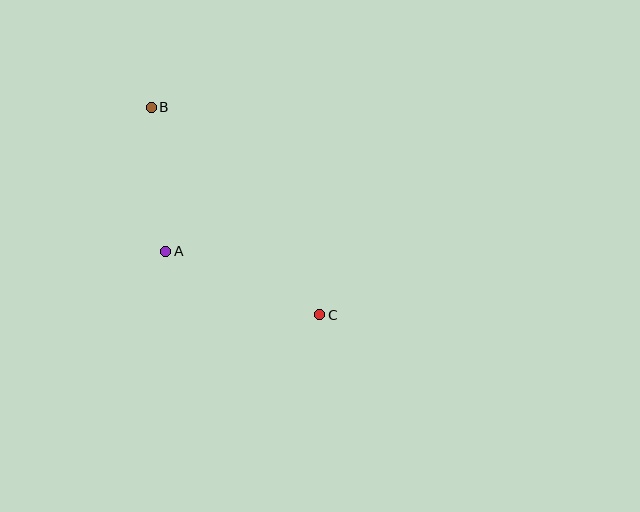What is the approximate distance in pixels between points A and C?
The distance between A and C is approximately 167 pixels.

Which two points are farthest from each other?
Points B and C are farthest from each other.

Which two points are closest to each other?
Points A and B are closest to each other.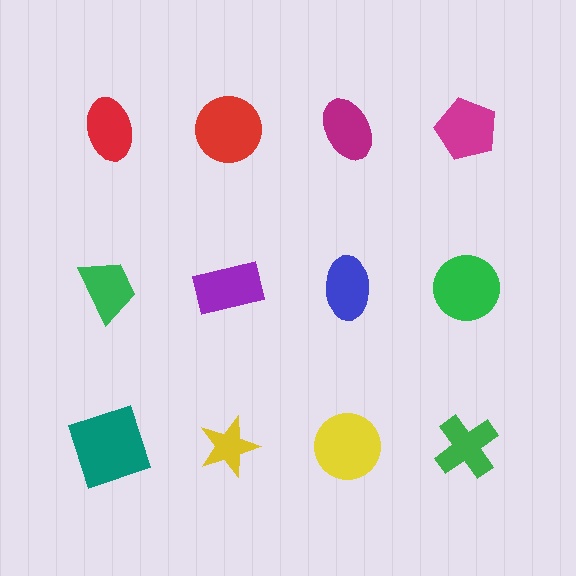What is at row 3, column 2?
A yellow star.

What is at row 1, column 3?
A magenta ellipse.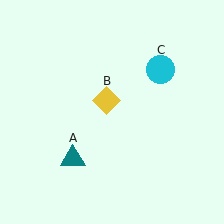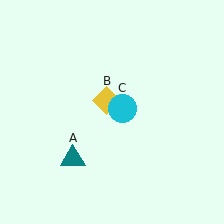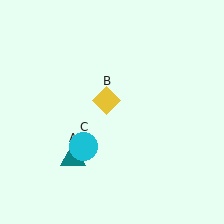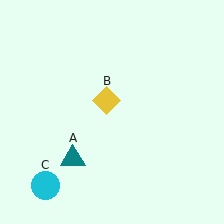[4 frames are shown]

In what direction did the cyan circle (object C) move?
The cyan circle (object C) moved down and to the left.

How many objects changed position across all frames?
1 object changed position: cyan circle (object C).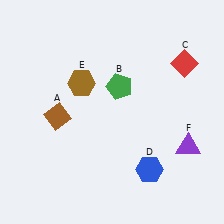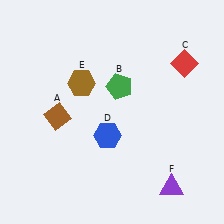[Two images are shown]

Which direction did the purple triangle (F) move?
The purple triangle (F) moved down.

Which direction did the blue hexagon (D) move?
The blue hexagon (D) moved left.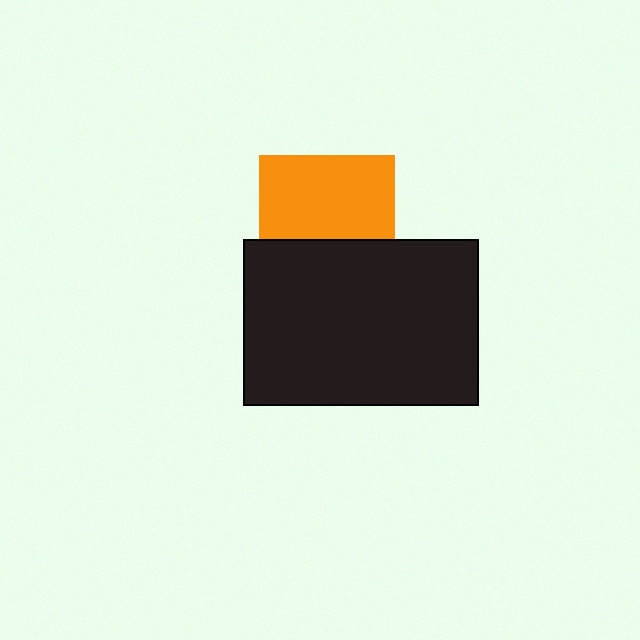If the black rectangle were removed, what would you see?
You would see the complete orange square.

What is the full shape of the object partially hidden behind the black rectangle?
The partially hidden object is an orange square.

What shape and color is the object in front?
The object in front is a black rectangle.